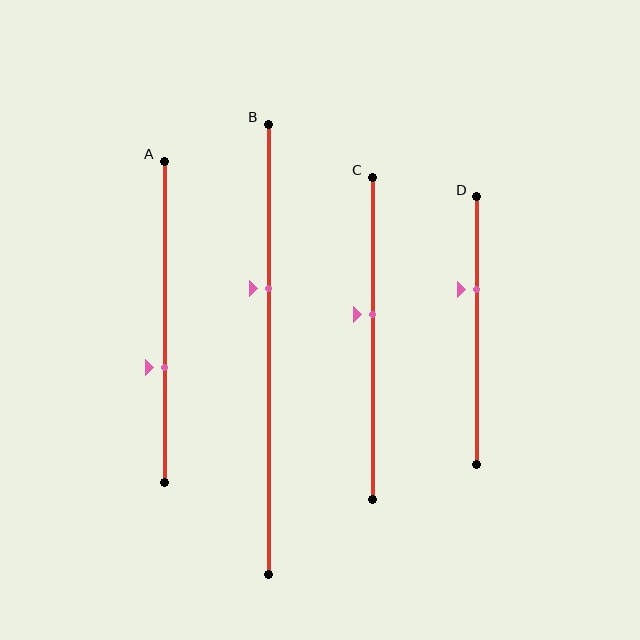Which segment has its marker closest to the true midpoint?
Segment C has its marker closest to the true midpoint.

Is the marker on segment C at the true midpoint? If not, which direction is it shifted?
No, the marker on segment C is shifted upward by about 7% of the segment length.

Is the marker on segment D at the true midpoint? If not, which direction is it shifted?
No, the marker on segment D is shifted upward by about 15% of the segment length.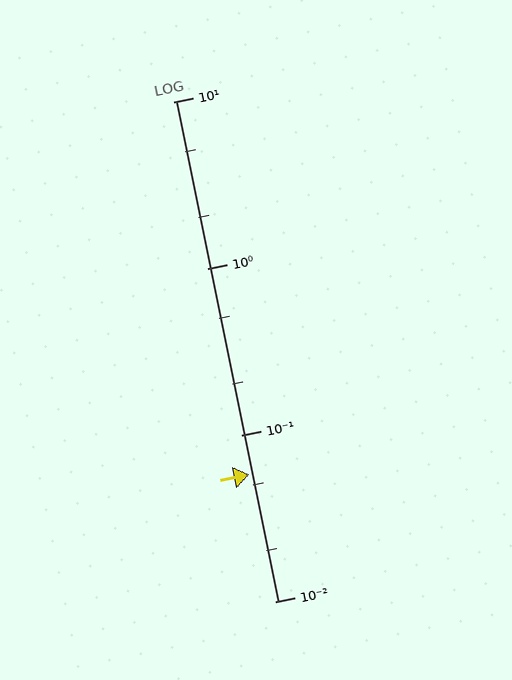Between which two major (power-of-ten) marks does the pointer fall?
The pointer is between 0.01 and 0.1.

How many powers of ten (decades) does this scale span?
The scale spans 3 decades, from 0.01 to 10.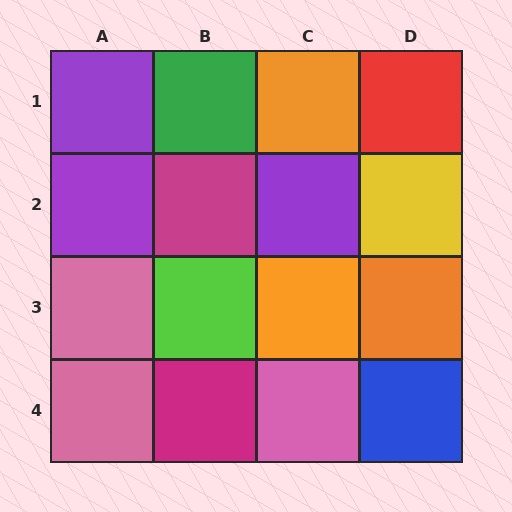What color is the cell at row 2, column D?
Yellow.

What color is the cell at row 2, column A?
Purple.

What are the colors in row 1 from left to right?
Purple, green, orange, red.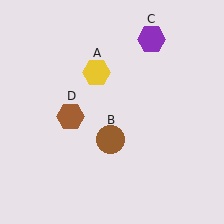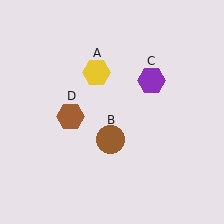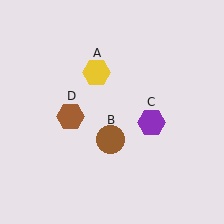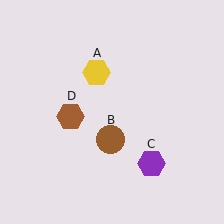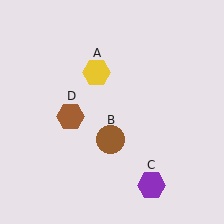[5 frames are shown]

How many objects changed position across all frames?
1 object changed position: purple hexagon (object C).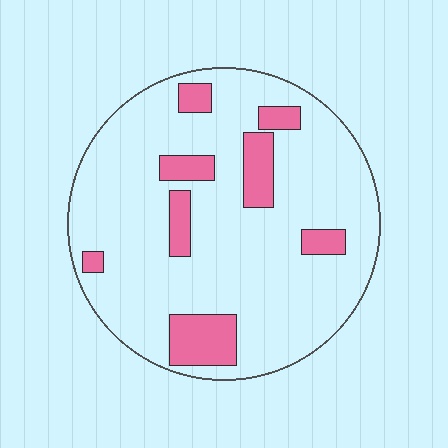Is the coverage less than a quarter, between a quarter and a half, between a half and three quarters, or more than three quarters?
Less than a quarter.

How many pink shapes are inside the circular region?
8.